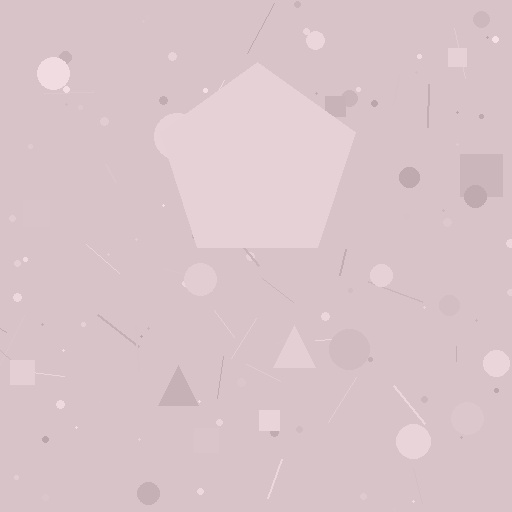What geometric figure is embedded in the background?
A pentagon is embedded in the background.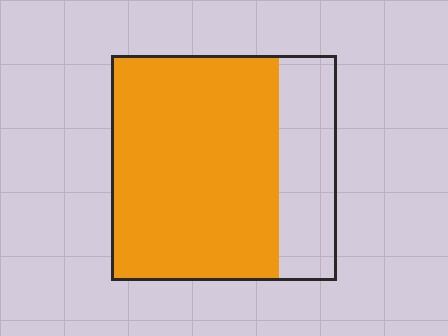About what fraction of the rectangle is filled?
About three quarters (3/4).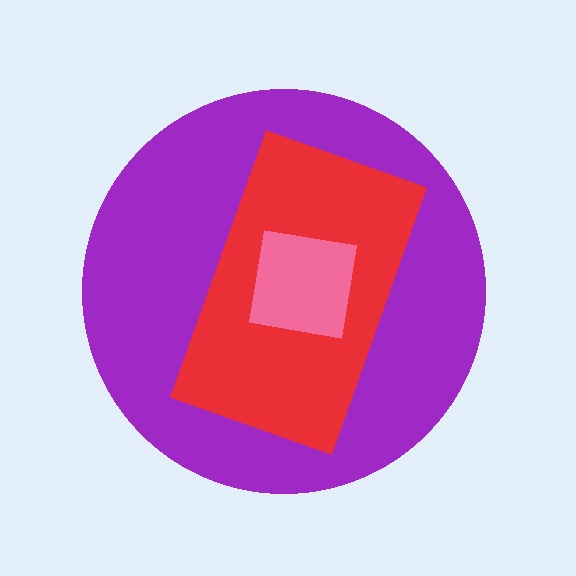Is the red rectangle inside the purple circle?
Yes.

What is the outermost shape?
The purple circle.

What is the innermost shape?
The pink square.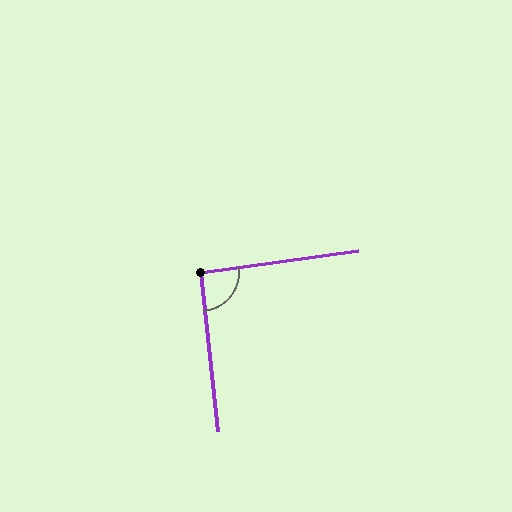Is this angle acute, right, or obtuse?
It is approximately a right angle.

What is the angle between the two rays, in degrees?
Approximately 92 degrees.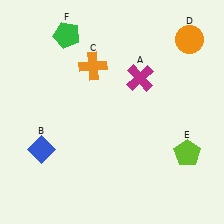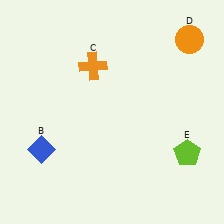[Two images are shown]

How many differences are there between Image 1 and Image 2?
There are 2 differences between the two images.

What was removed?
The magenta cross (A), the green pentagon (F) were removed in Image 2.